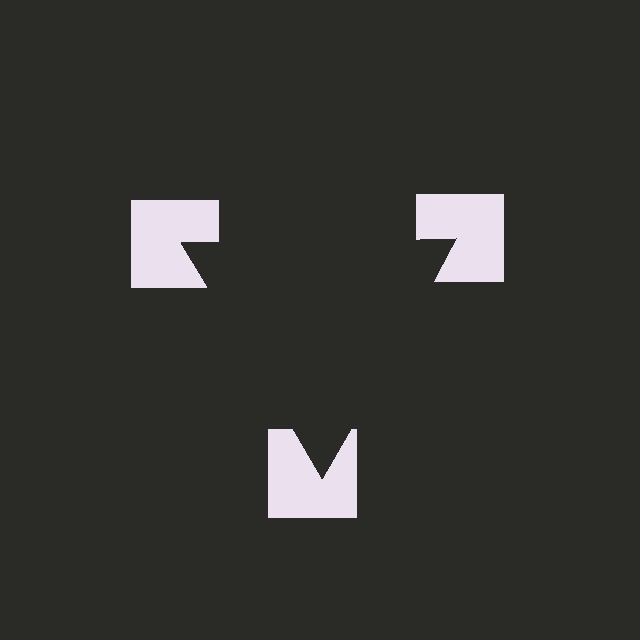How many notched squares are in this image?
There are 3 — one at each vertex of the illusory triangle.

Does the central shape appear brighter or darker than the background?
It typically appears slightly darker than the background, even though no actual brightness change is drawn.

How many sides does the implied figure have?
3 sides.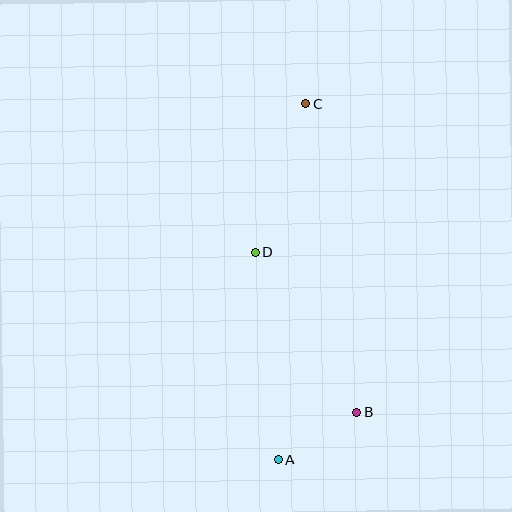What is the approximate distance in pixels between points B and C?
The distance between B and C is approximately 313 pixels.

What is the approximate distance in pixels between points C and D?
The distance between C and D is approximately 157 pixels.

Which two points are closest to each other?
Points A and B are closest to each other.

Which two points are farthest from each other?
Points A and C are farthest from each other.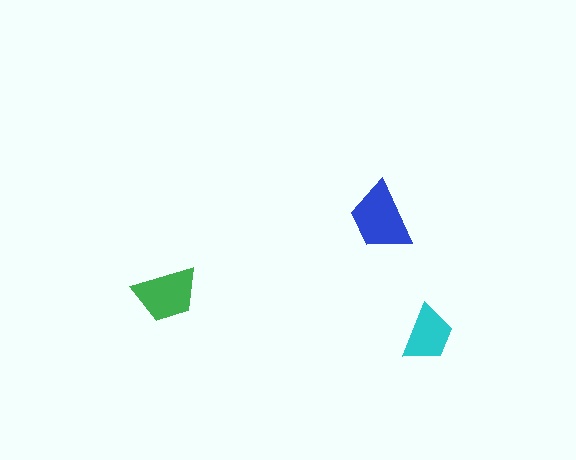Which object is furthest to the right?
The cyan trapezoid is rightmost.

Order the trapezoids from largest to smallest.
the blue one, the green one, the cyan one.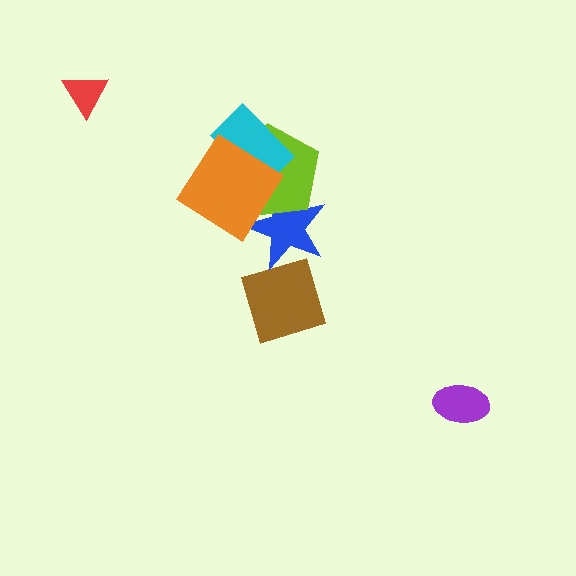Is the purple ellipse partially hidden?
No, no other shape covers it.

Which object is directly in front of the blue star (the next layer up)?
The lime pentagon is directly in front of the blue star.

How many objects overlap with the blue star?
3 objects overlap with the blue star.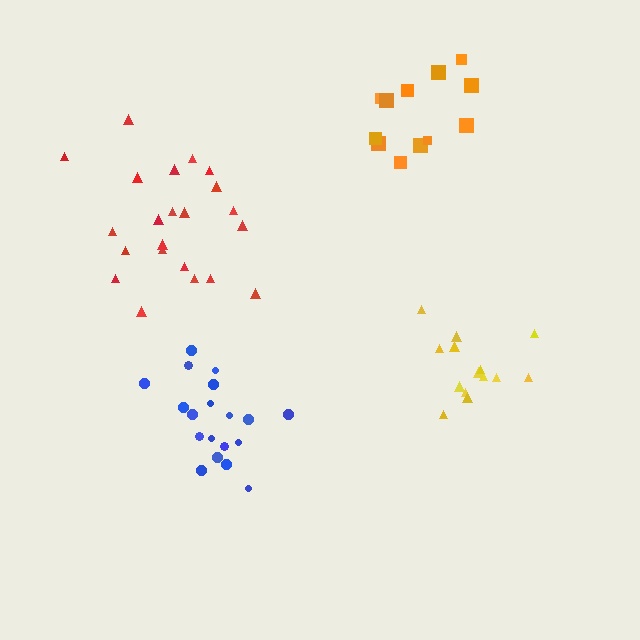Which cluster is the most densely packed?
Blue.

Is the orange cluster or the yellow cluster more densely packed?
Orange.